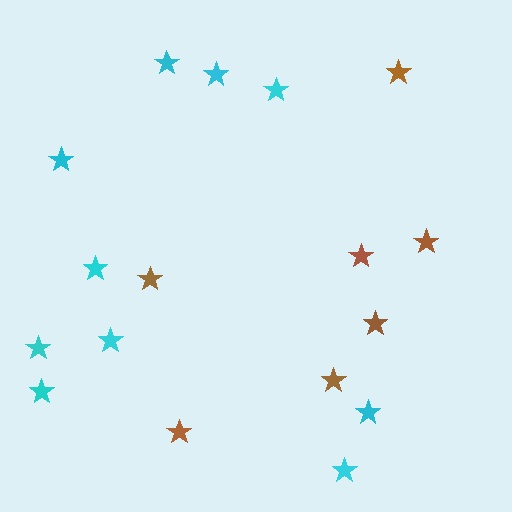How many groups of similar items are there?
There are 2 groups: one group of brown stars (7) and one group of cyan stars (10).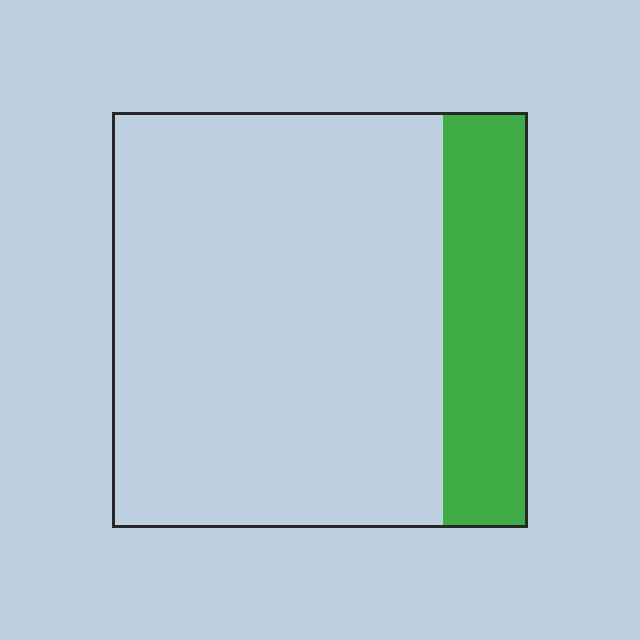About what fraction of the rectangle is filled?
About one fifth (1/5).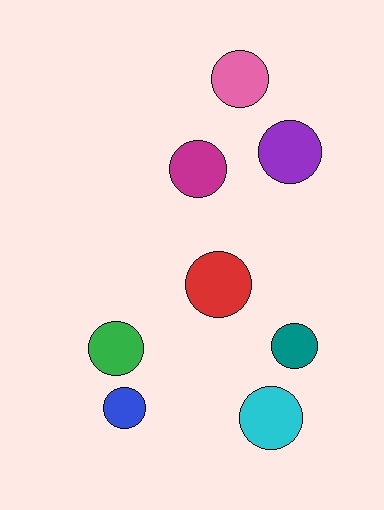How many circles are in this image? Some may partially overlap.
There are 8 circles.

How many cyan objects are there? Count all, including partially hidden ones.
There is 1 cyan object.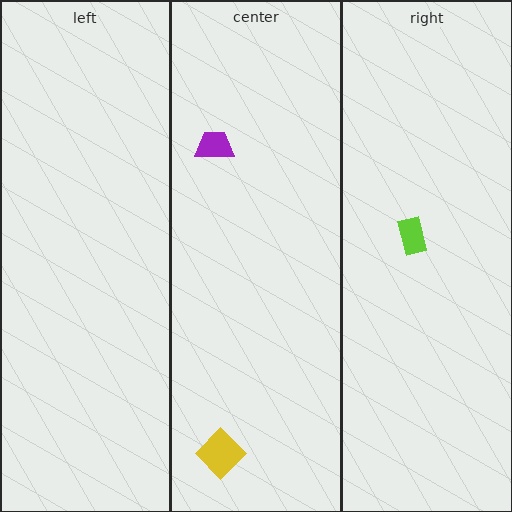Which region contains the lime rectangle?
The right region.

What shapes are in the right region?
The lime rectangle.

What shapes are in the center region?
The purple trapezoid, the yellow diamond.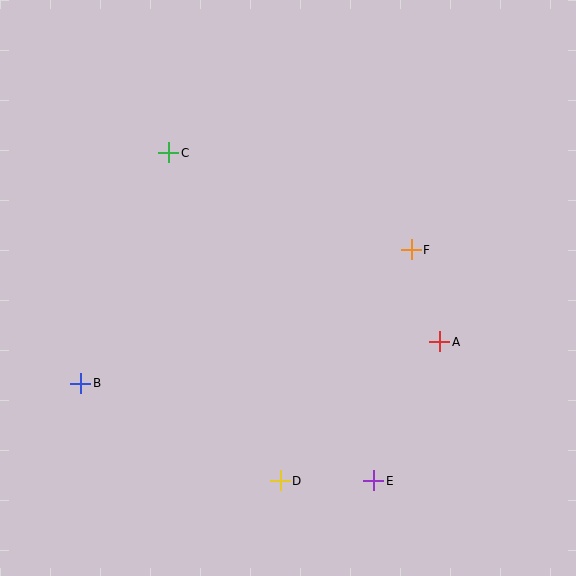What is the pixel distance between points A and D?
The distance between A and D is 212 pixels.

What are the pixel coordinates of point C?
Point C is at (169, 153).